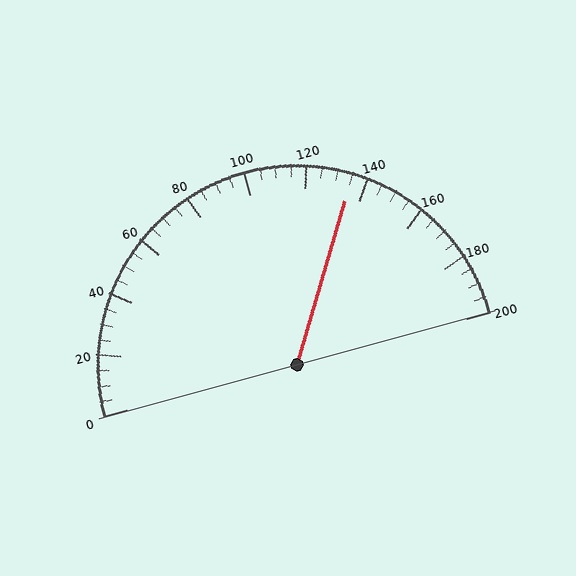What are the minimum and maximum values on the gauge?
The gauge ranges from 0 to 200.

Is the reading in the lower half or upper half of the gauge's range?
The reading is in the upper half of the range (0 to 200).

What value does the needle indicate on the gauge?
The needle indicates approximately 135.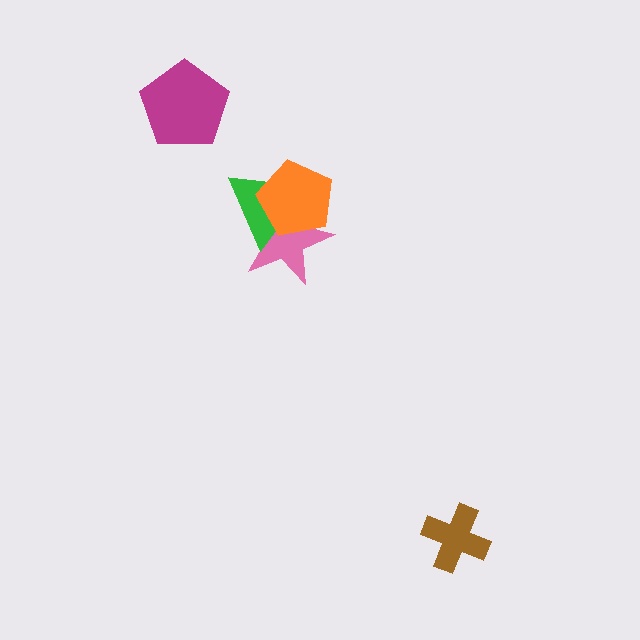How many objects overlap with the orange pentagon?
2 objects overlap with the orange pentagon.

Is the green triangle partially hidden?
Yes, it is partially covered by another shape.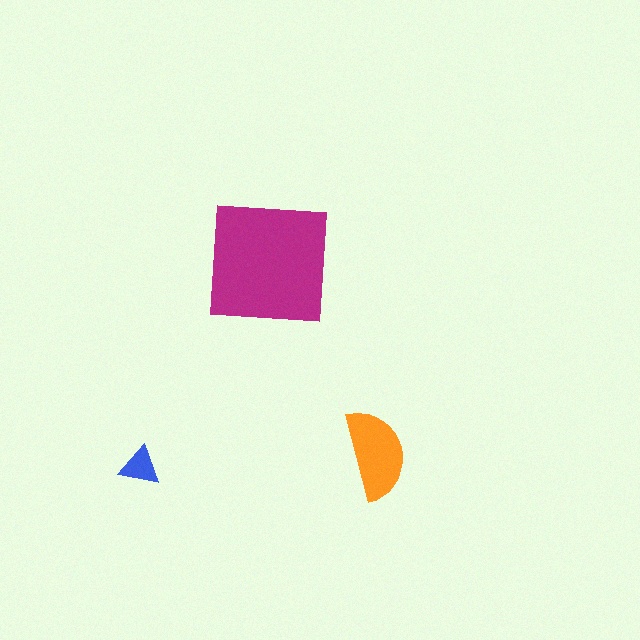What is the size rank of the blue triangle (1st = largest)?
3rd.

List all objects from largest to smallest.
The magenta square, the orange semicircle, the blue triangle.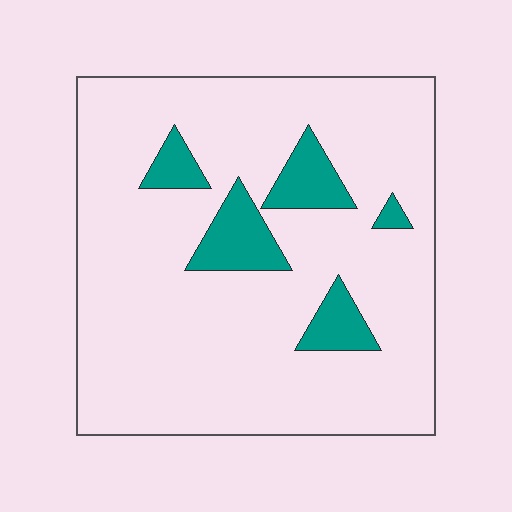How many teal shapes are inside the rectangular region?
5.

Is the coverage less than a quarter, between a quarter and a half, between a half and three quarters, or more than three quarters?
Less than a quarter.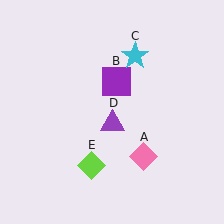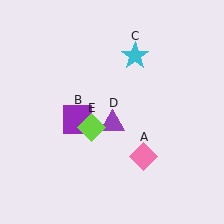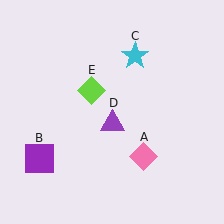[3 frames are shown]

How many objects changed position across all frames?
2 objects changed position: purple square (object B), lime diamond (object E).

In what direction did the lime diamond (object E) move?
The lime diamond (object E) moved up.